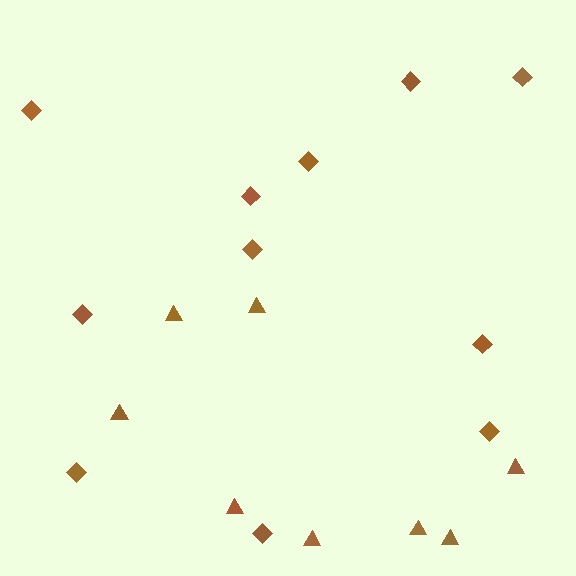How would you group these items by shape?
There are 2 groups: one group of triangles (8) and one group of diamonds (11).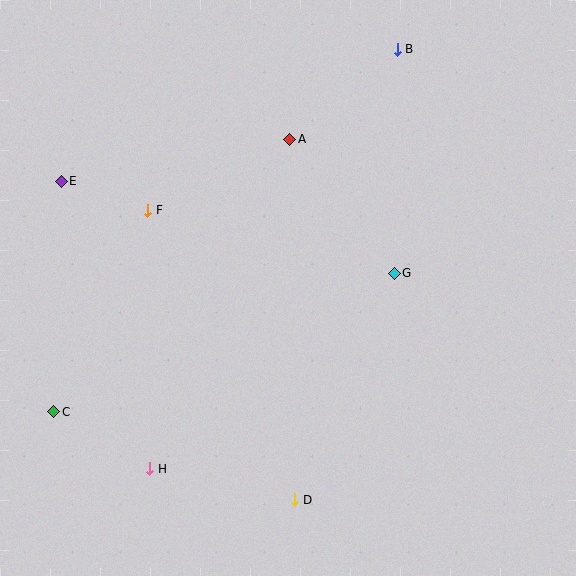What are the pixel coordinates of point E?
Point E is at (61, 181).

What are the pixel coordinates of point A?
Point A is at (290, 139).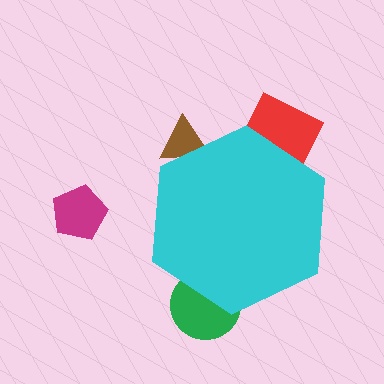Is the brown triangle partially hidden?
Yes, the brown triangle is partially hidden behind the cyan hexagon.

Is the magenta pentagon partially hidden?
No, the magenta pentagon is fully visible.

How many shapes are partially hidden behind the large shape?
3 shapes are partially hidden.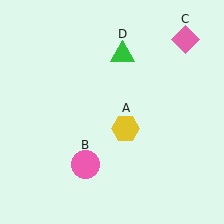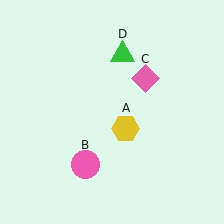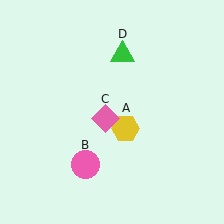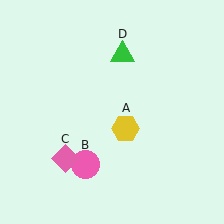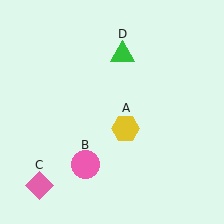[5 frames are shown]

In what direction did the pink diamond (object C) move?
The pink diamond (object C) moved down and to the left.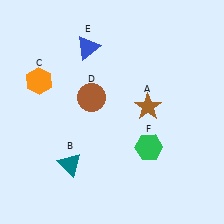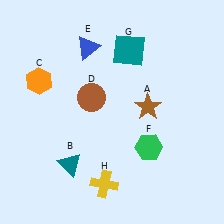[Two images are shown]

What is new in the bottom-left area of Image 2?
A yellow cross (H) was added in the bottom-left area of Image 2.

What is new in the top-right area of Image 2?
A teal square (G) was added in the top-right area of Image 2.